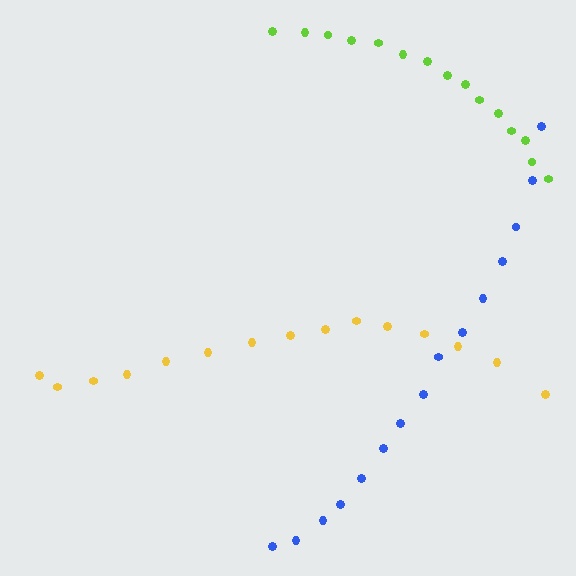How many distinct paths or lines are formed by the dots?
There are 3 distinct paths.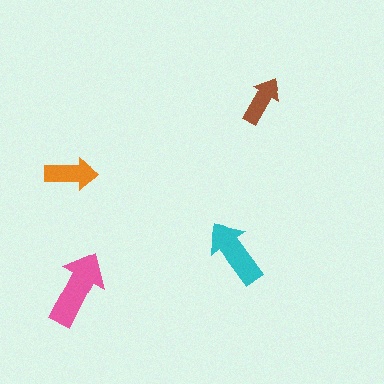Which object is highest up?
The brown arrow is topmost.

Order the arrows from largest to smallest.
the pink one, the cyan one, the orange one, the brown one.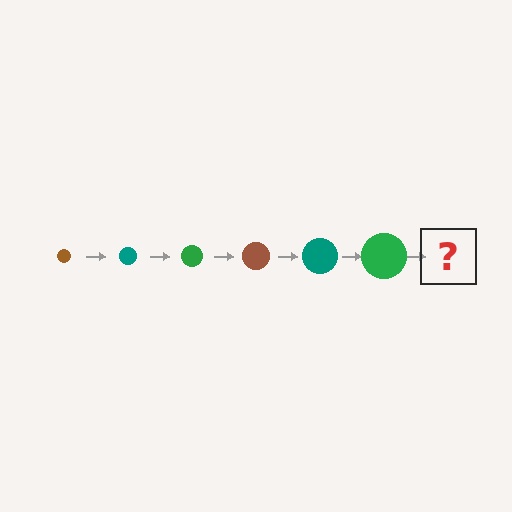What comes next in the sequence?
The next element should be a brown circle, larger than the previous one.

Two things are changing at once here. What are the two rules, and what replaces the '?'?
The two rules are that the circle grows larger each step and the color cycles through brown, teal, and green. The '?' should be a brown circle, larger than the previous one.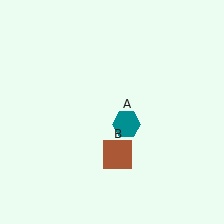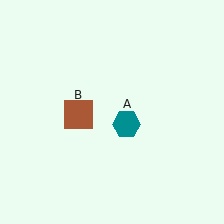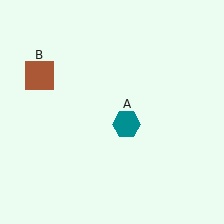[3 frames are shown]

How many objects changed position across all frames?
1 object changed position: brown square (object B).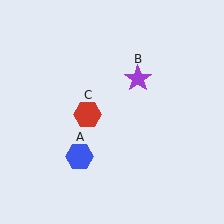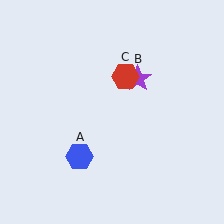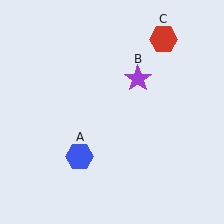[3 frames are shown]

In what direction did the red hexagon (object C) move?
The red hexagon (object C) moved up and to the right.